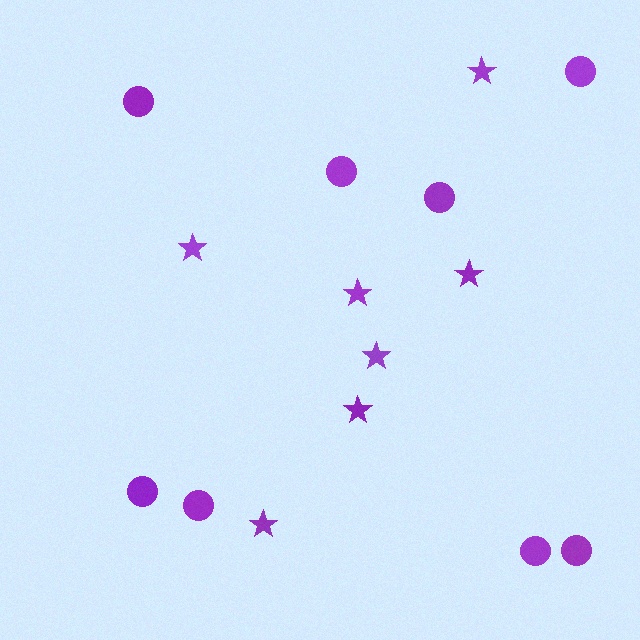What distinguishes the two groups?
There are 2 groups: one group of stars (7) and one group of circles (8).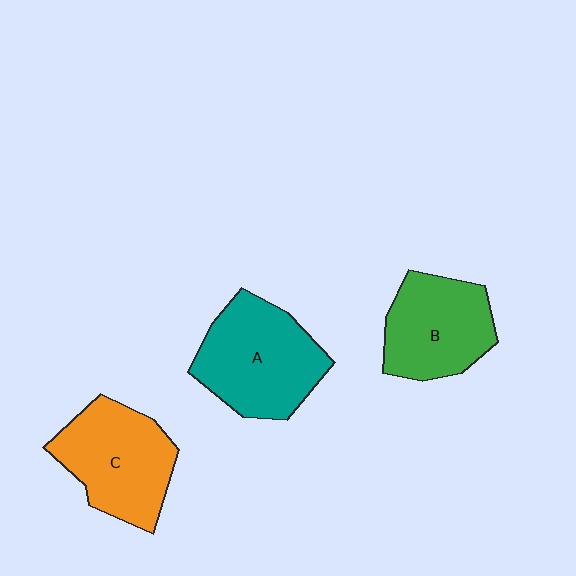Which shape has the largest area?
Shape A (teal).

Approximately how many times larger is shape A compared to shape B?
Approximately 1.2 times.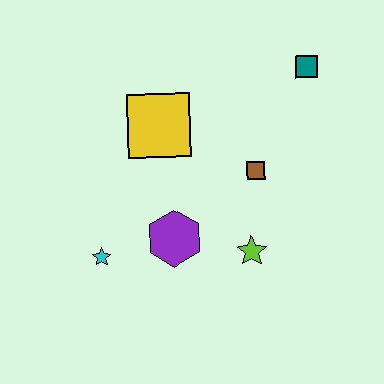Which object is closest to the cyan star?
The purple hexagon is closest to the cyan star.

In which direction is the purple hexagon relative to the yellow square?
The purple hexagon is below the yellow square.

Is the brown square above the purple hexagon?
Yes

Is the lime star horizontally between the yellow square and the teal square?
Yes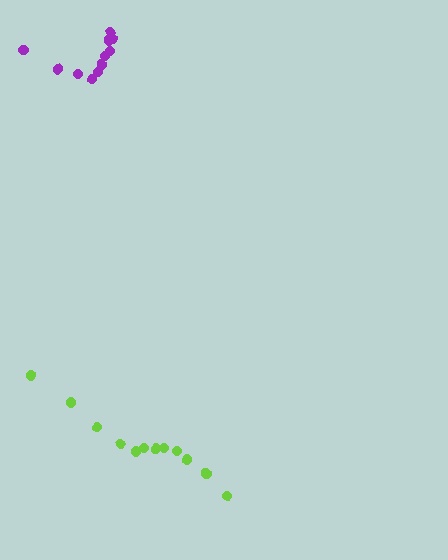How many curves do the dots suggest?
There are 2 distinct paths.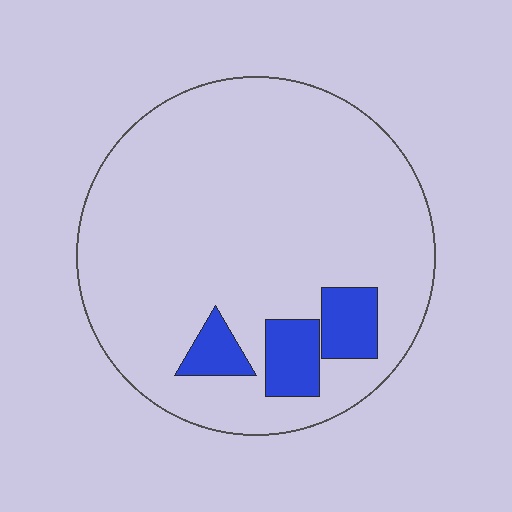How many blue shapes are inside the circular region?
3.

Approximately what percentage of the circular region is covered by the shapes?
Approximately 10%.